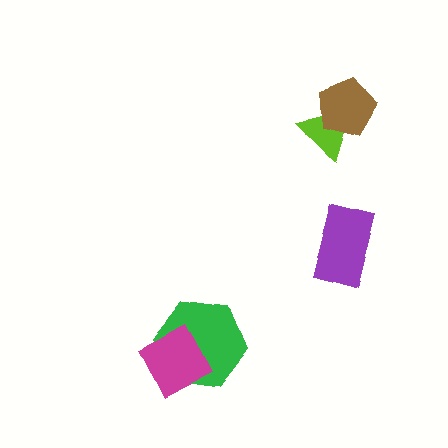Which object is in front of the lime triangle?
The brown pentagon is in front of the lime triangle.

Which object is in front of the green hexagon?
The magenta diamond is in front of the green hexagon.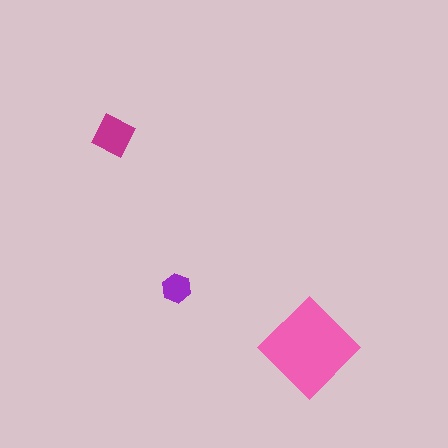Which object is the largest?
The pink diamond.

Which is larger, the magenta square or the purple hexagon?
The magenta square.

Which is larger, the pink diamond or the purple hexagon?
The pink diamond.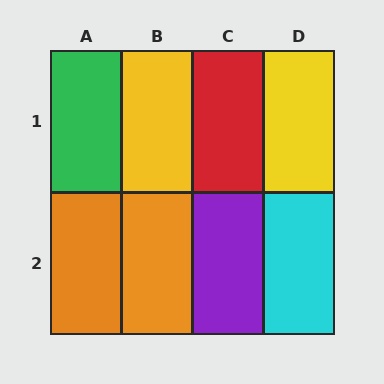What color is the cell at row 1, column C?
Red.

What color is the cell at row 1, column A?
Green.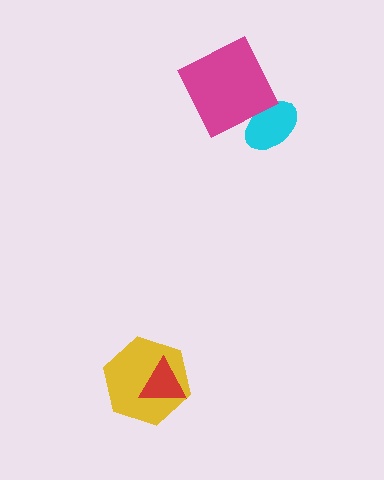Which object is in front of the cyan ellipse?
The magenta square is in front of the cyan ellipse.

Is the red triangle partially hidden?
No, no other shape covers it.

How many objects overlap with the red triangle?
1 object overlaps with the red triangle.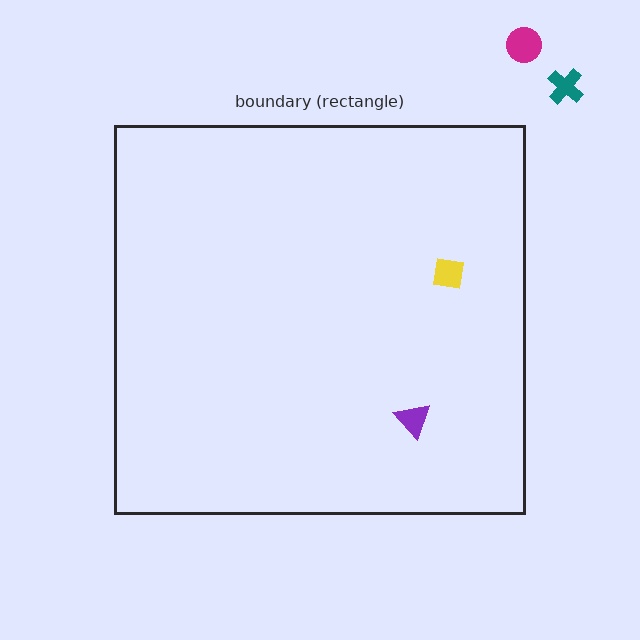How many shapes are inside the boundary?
2 inside, 2 outside.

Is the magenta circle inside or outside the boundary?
Outside.